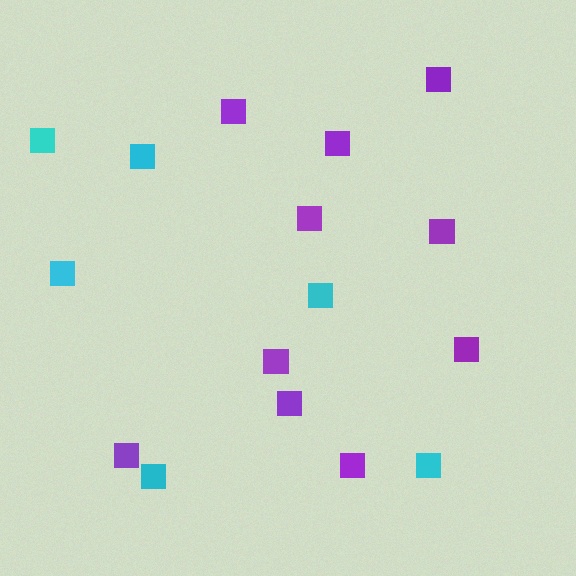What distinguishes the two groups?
There are 2 groups: one group of purple squares (10) and one group of cyan squares (6).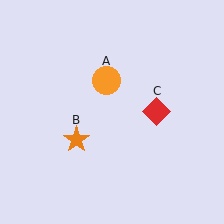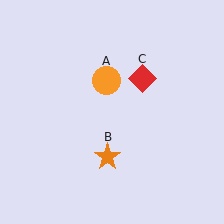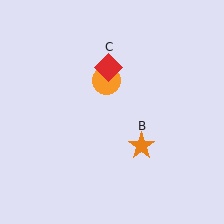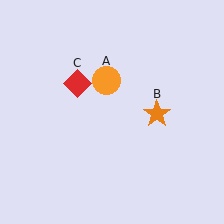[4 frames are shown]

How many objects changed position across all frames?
2 objects changed position: orange star (object B), red diamond (object C).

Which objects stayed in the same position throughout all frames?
Orange circle (object A) remained stationary.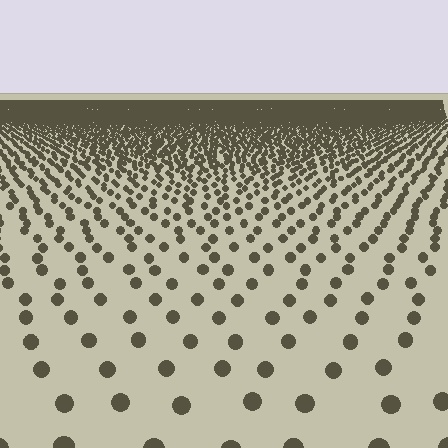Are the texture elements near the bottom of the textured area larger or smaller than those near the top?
Larger. Near the bottom, elements are closer to the viewer and appear at a bigger on-screen size.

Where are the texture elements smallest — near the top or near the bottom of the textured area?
Near the top.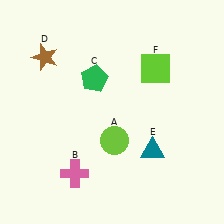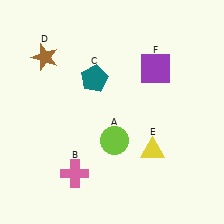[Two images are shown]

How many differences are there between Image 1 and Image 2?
There are 3 differences between the two images.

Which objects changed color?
C changed from green to teal. E changed from teal to yellow. F changed from lime to purple.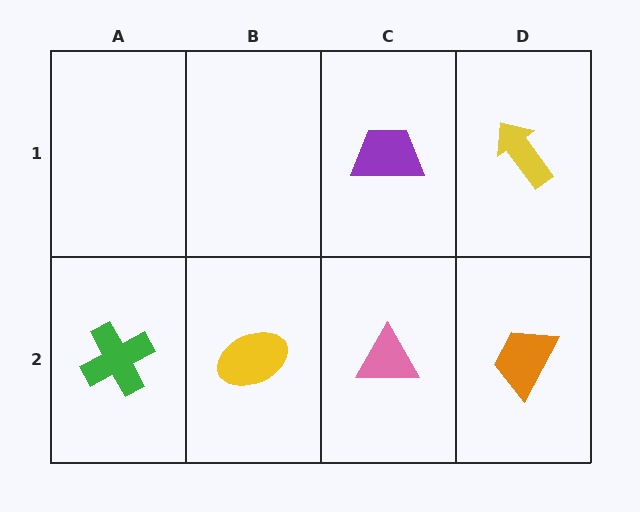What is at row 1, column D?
A yellow arrow.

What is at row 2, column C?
A pink triangle.